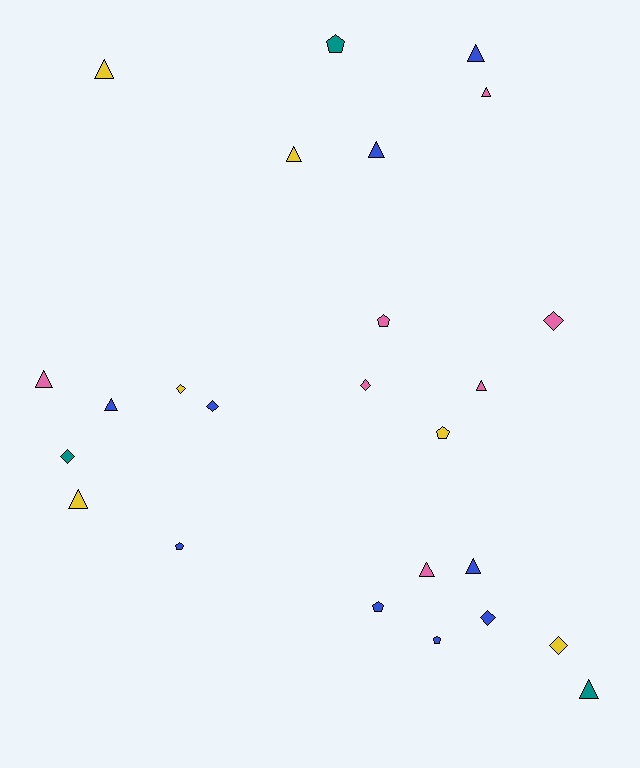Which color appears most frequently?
Blue, with 9 objects.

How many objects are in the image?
There are 25 objects.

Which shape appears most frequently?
Triangle, with 12 objects.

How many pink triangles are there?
There are 4 pink triangles.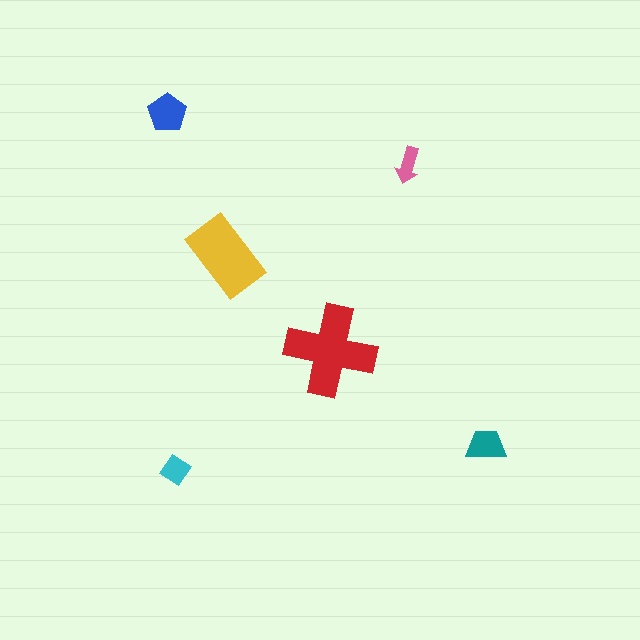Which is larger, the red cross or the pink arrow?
The red cross.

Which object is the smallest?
The pink arrow.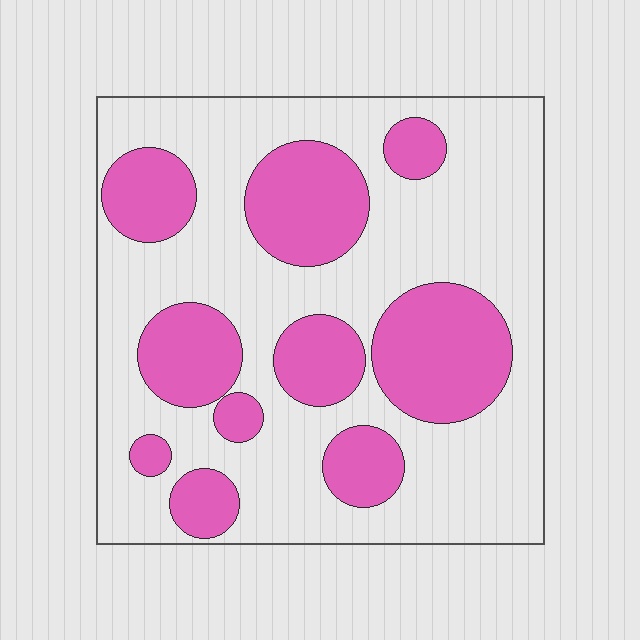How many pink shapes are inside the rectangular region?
10.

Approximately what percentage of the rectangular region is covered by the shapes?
Approximately 35%.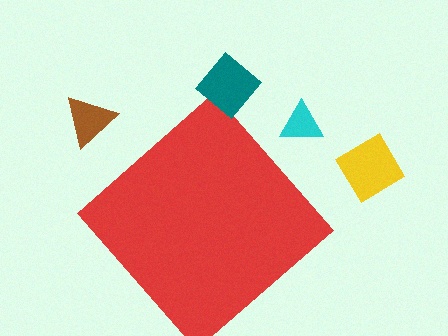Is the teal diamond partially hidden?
No, the teal diamond is fully visible.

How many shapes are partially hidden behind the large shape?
0 shapes are partially hidden.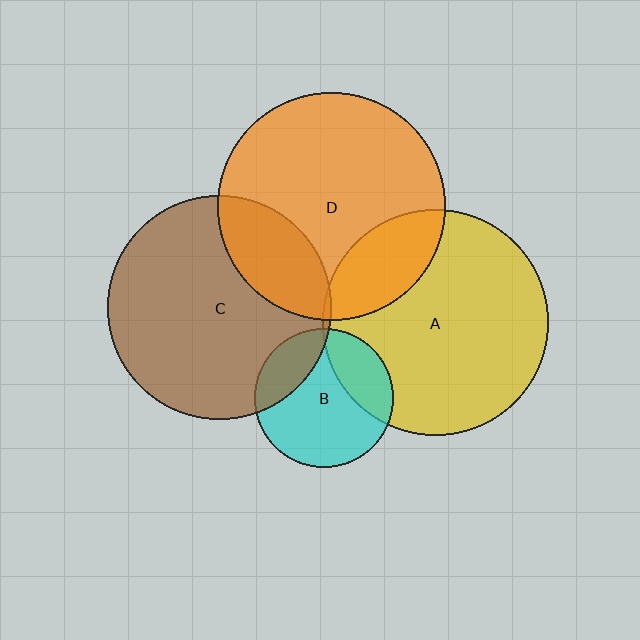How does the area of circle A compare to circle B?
Approximately 2.6 times.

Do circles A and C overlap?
Yes.